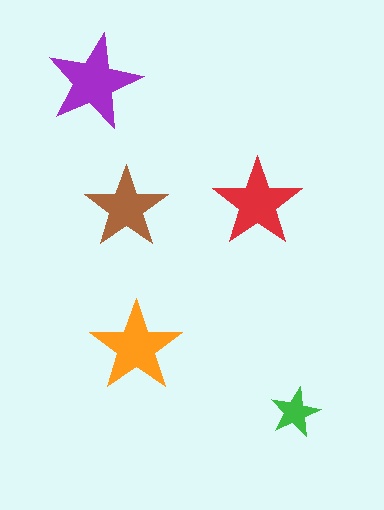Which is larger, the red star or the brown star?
The red one.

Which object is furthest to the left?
The purple star is leftmost.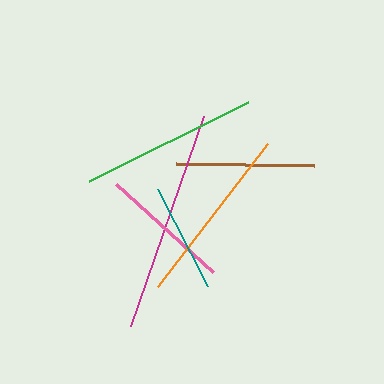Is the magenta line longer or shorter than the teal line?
The magenta line is longer than the teal line.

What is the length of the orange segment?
The orange segment is approximately 181 pixels long.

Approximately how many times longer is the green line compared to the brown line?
The green line is approximately 1.3 times the length of the brown line.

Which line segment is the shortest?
The teal line is the shortest at approximately 110 pixels.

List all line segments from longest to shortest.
From longest to shortest: magenta, orange, green, brown, pink, teal.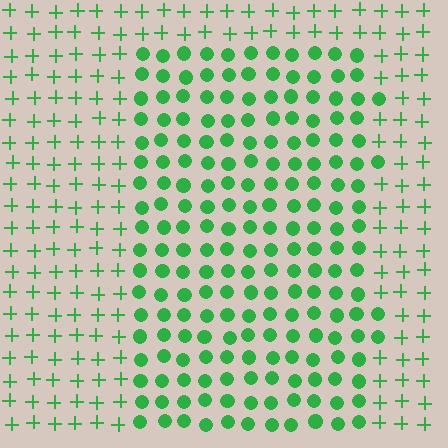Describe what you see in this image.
The image is filled with small green elements arranged in a uniform grid. A rectangle-shaped region contains circles, while the surrounding area contains plus signs. The boundary is defined purely by the change in element shape.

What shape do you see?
I see a rectangle.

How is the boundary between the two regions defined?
The boundary is defined by a change in element shape: circles inside vs. plus signs outside. All elements share the same color and spacing.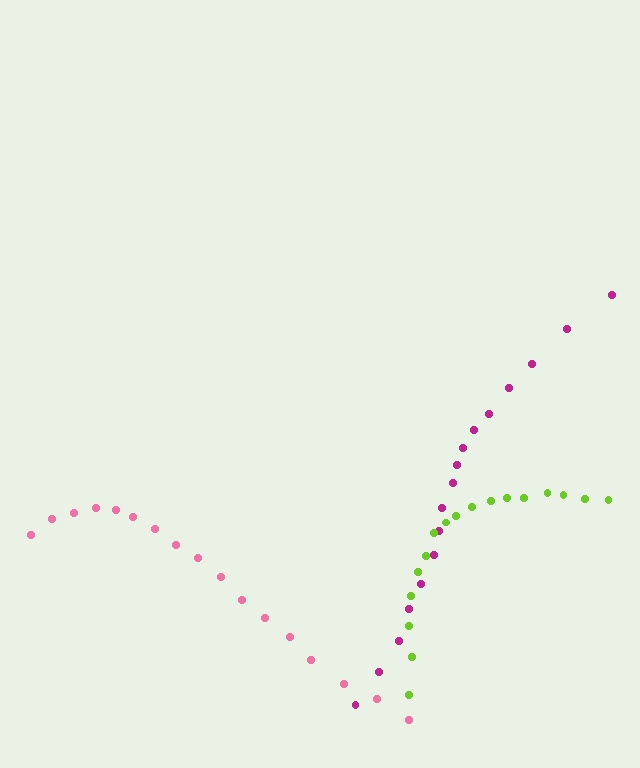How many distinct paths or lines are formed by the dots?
There are 3 distinct paths.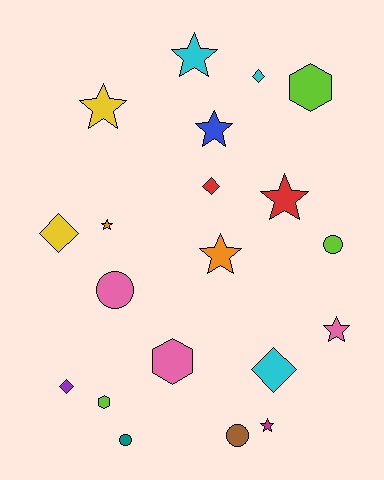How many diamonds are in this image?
There are 5 diamonds.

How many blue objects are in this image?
There is 1 blue object.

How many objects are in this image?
There are 20 objects.